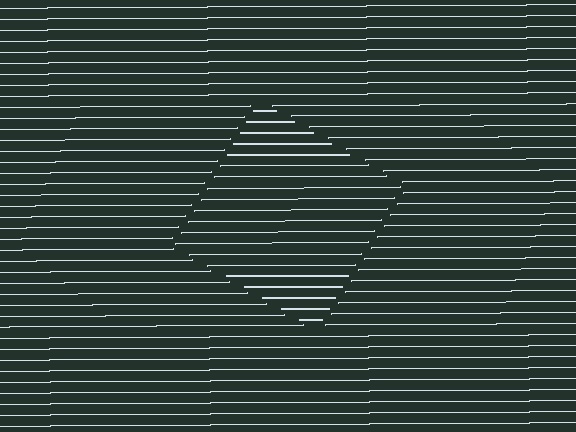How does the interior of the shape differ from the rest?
The interior of the shape contains the same grating, shifted by half a period — the contour is defined by the phase discontinuity where line-ends from the inner and outer gratings abut.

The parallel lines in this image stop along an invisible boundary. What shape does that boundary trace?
An illusory square. The interior of the shape contains the same grating, shifted by half a period — the contour is defined by the phase discontinuity where line-ends from the inner and outer gratings abut.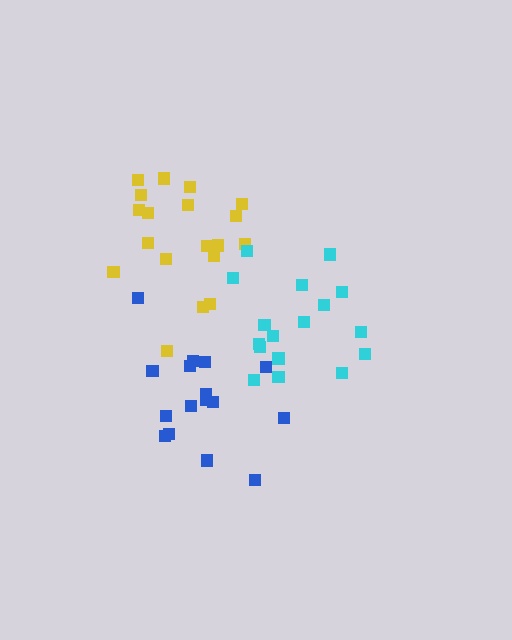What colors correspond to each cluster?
The clusters are colored: blue, yellow, cyan.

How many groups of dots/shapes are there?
There are 3 groups.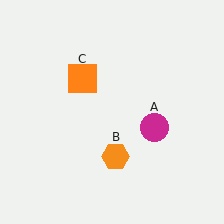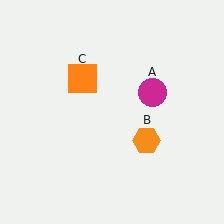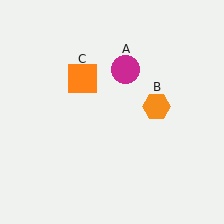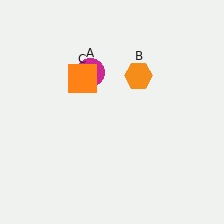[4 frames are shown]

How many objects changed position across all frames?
2 objects changed position: magenta circle (object A), orange hexagon (object B).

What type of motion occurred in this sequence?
The magenta circle (object A), orange hexagon (object B) rotated counterclockwise around the center of the scene.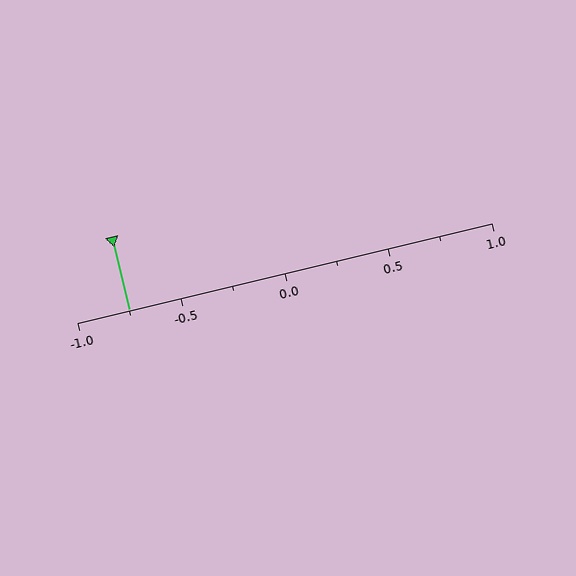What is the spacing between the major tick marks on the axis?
The major ticks are spaced 0.5 apart.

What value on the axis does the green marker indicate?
The marker indicates approximately -0.75.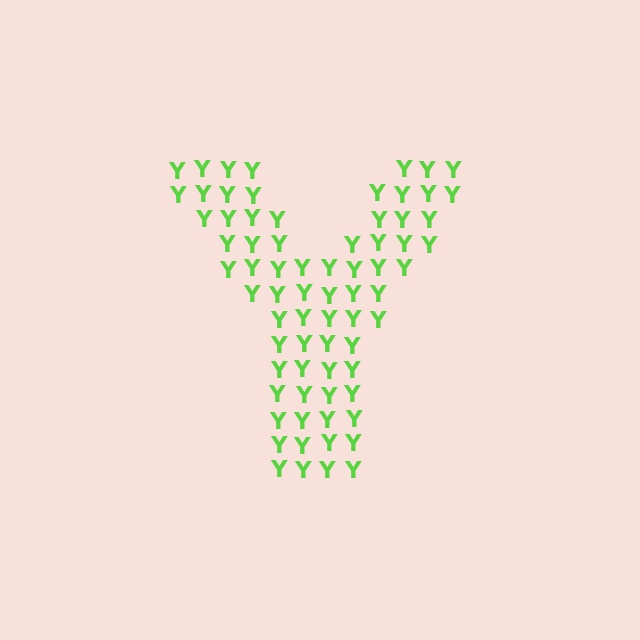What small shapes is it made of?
It is made of small letter Y's.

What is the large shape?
The large shape is the letter Y.